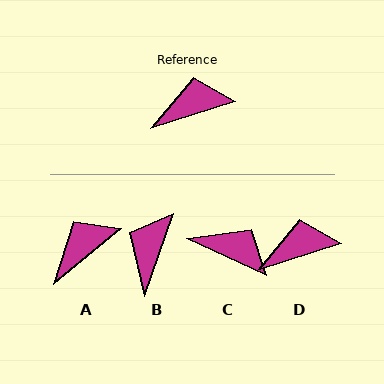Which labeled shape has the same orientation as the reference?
D.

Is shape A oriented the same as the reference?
No, it is off by about 22 degrees.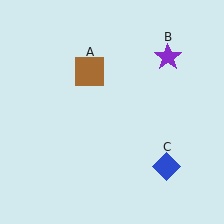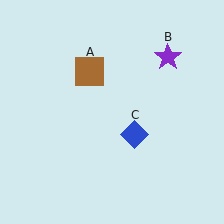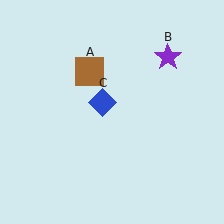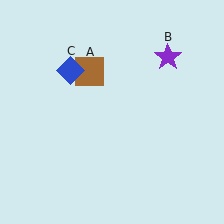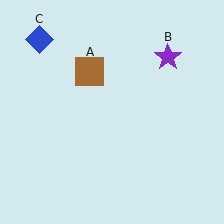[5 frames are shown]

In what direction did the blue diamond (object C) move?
The blue diamond (object C) moved up and to the left.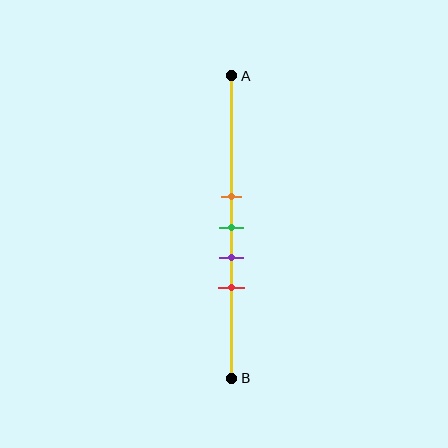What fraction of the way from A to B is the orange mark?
The orange mark is approximately 40% (0.4) of the way from A to B.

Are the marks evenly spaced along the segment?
Yes, the marks are approximately evenly spaced.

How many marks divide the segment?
There are 4 marks dividing the segment.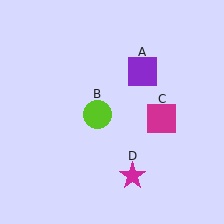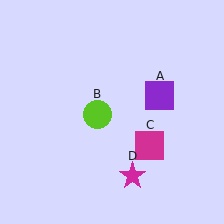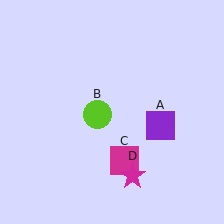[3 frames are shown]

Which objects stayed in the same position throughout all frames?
Lime circle (object B) and magenta star (object D) remained stationary.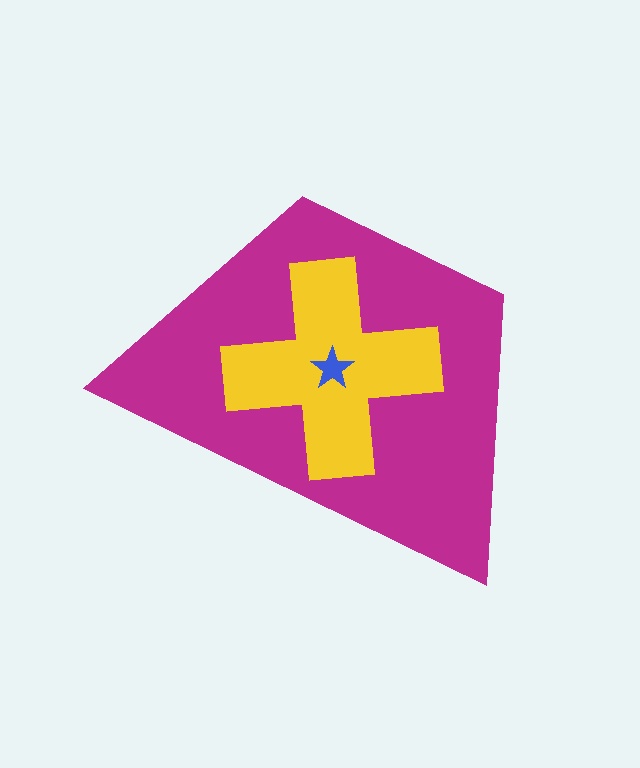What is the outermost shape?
The magenta trapezoid.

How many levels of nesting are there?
3.